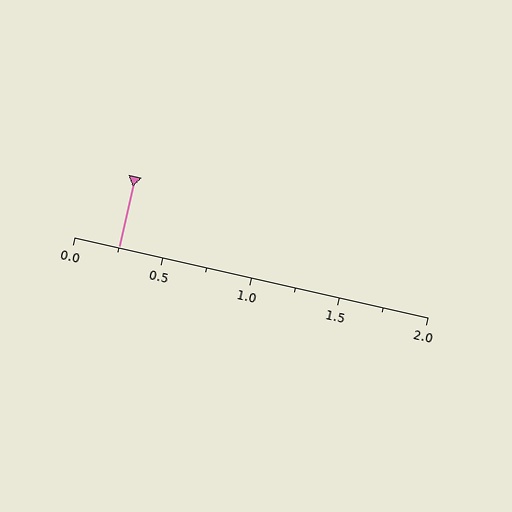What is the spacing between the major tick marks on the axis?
The major ticks are spaced 0.5 apart.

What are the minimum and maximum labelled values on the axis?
The axis runs from 0.0 to 2.0.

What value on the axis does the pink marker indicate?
The marker indicates approximately 0.25.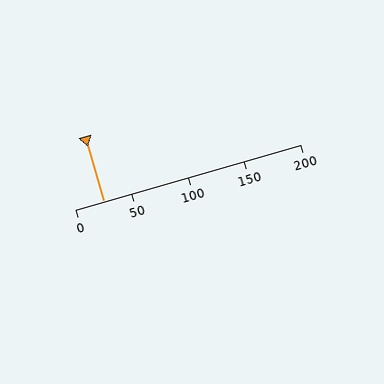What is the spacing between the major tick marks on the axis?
The major ticks are spaced 50 apart.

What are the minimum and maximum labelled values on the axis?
The axis runs from 0 to 200.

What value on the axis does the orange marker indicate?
The marker indicates approximately 25.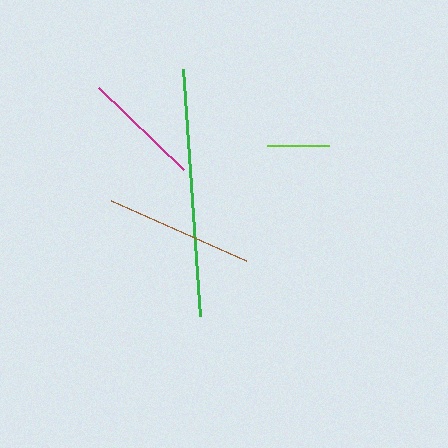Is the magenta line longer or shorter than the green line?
The green line is longer than the magenta line.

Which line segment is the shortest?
The lime line is the shortest at approximately 62 pixels.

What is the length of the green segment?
The green segment is approximately 247 pixels long.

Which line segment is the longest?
The green line is the longest at approximately 247 pixels.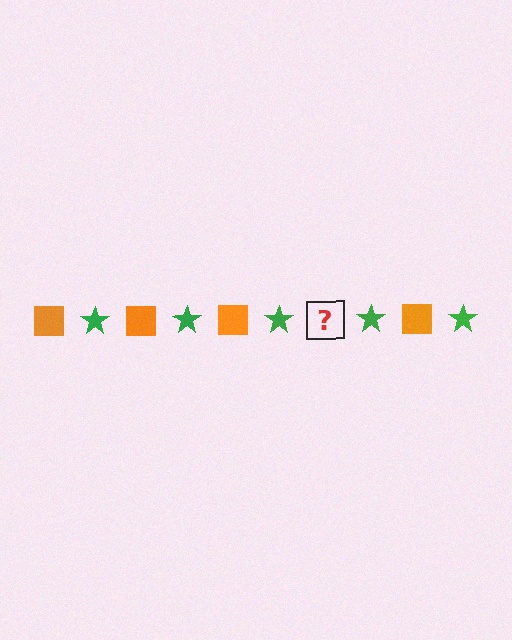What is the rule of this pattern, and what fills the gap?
The rule is that the pattern alternates between orange square and green star. The gap should be filled with an orange square.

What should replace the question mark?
The question mark should be replaced with an orange square.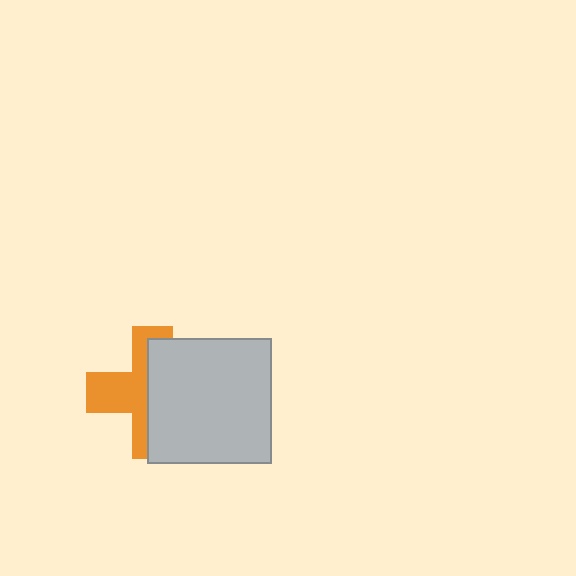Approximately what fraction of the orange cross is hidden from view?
Roughly 54% of the orange cross is hidden behind the light gray square.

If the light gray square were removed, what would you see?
You would see the complete orange cross.